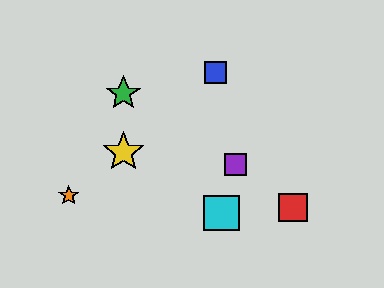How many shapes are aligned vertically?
2 shapes (the green star, the yellow star) are aligned vertically.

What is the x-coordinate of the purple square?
The purple square is at x≈236.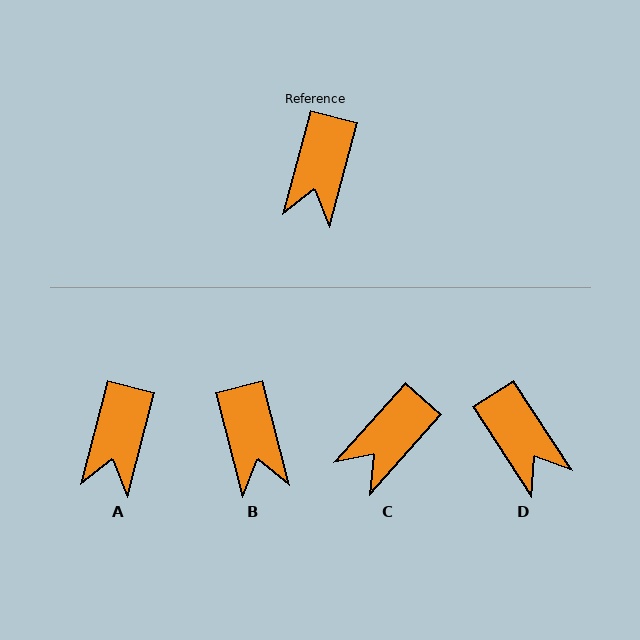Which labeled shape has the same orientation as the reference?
A.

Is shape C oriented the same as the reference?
No, it is off by about 27 degrees.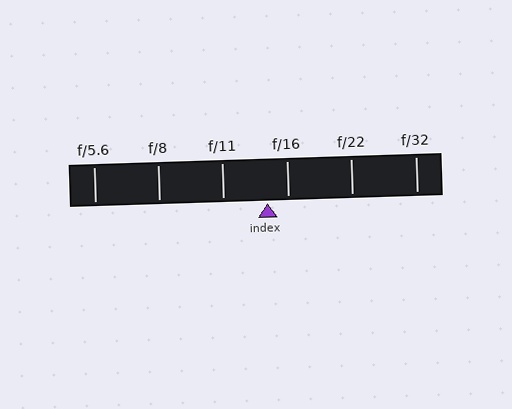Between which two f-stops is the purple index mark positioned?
The index mark is between f/11 and f/16.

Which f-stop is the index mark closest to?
The index mark is closest to f/16.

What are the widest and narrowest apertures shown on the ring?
The widest aperture shown is f/5.6 and the narrowest is f/32.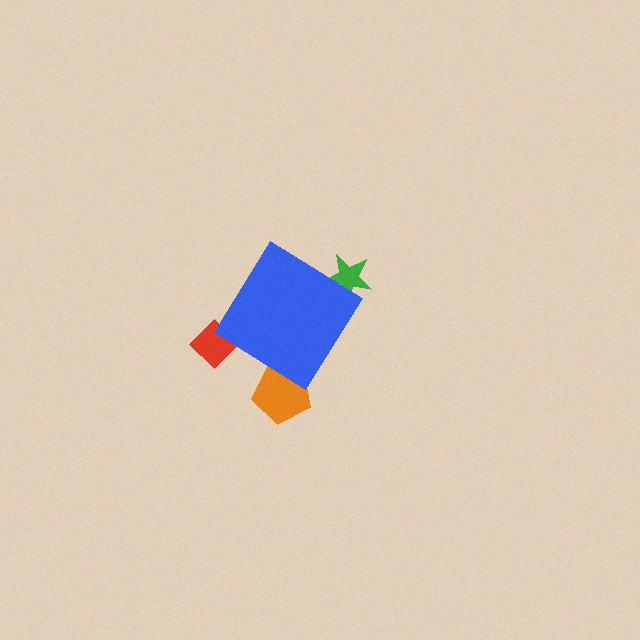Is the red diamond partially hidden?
Yes, the red diamond is partially hidden behind the blue diamond.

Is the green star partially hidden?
Yes, the green star is partially hidden behind the blue diamond.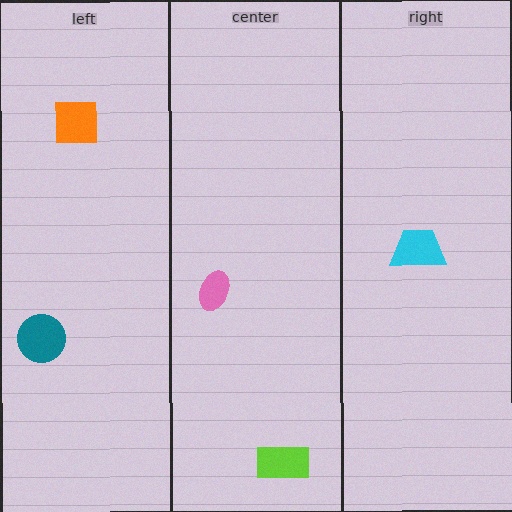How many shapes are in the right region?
1.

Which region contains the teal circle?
The left region.